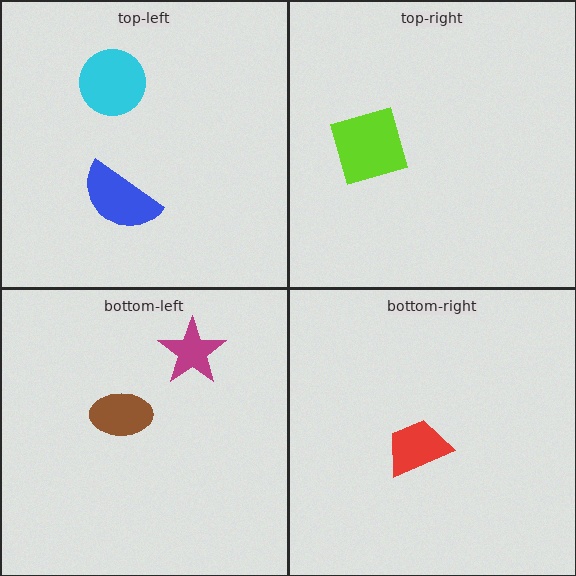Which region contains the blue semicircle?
The top-left region.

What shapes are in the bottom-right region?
The red trapezoid.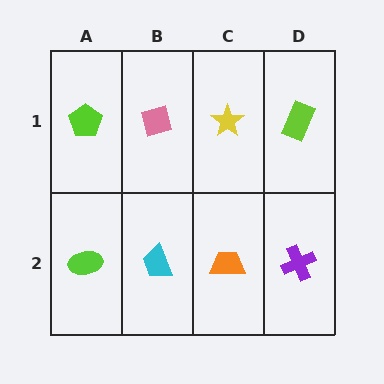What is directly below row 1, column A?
A lime ellipse.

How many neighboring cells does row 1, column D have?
2.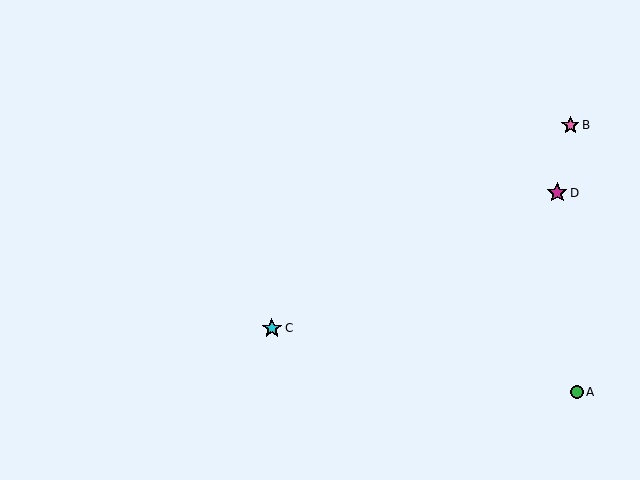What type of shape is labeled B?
Shape B is a pink star.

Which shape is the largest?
The magenta star (labeled D) is the largest.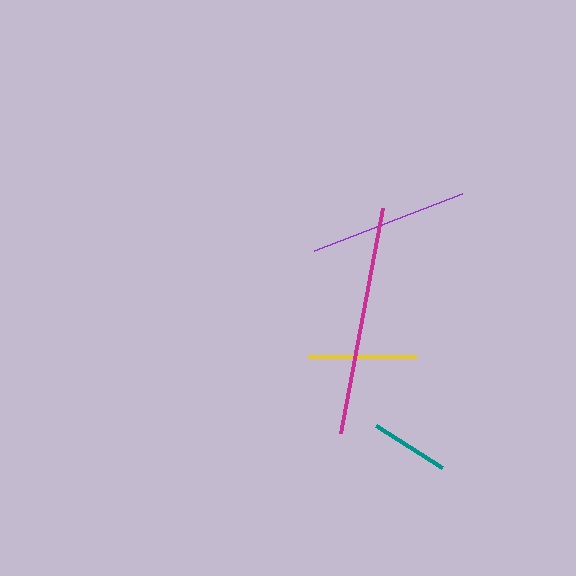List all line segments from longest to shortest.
From longest to shortest: magenta, purple, yellow, teal.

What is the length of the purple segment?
The purple segment is approximately 158 pixels long.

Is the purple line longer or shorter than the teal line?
The purple line is longer than the teal line.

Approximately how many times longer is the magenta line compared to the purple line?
The magenta line is approximately 1.4 times the length of the purple line.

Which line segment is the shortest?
The teal line is the shortest at approximately 79 pixels.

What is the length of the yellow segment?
The yellow segment is approximately 108 pixels long.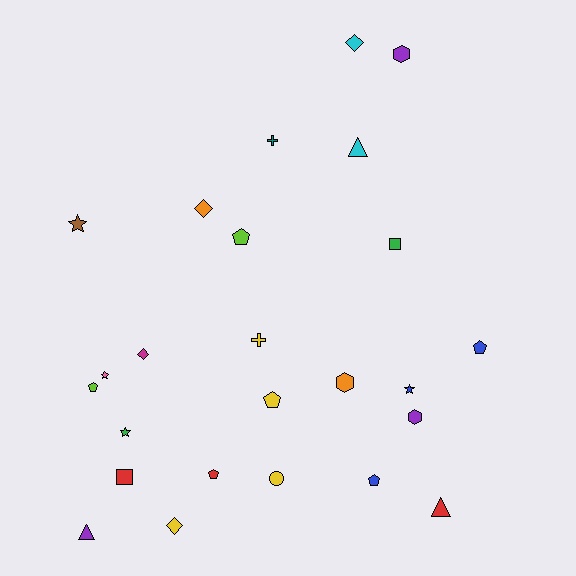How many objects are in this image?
There are 25 objects.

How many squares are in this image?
There are 2 squares.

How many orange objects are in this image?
There are 2 orange objects.